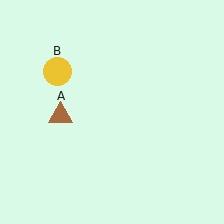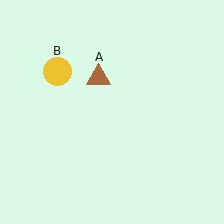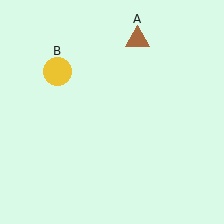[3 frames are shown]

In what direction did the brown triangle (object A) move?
The brown triangle (object A) moved up and to the right.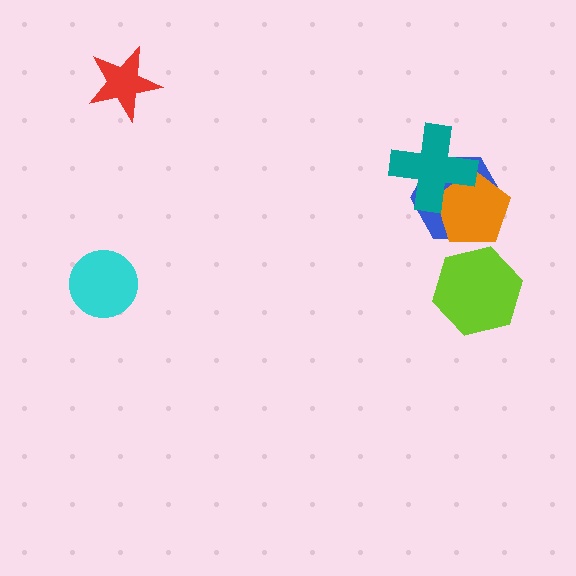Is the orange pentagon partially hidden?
Yes, it is partially covered by another shape.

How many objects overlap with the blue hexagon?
2 objects overlap with the blue hexagon.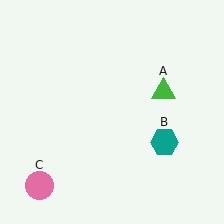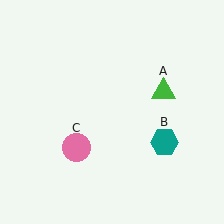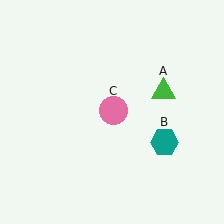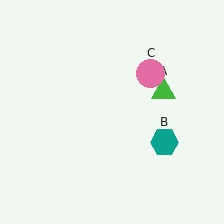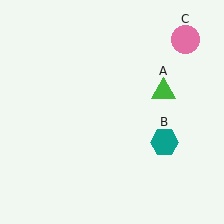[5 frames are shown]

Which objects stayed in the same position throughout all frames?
Green triangle (object A) and teal hexagon (object B) remained stationary.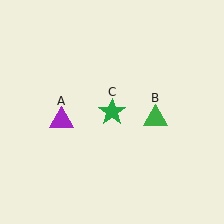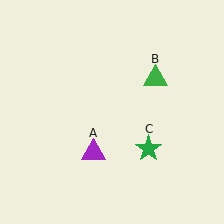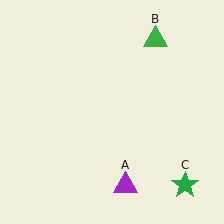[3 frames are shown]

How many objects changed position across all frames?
3 objects changed position: purple triangle (object A), green triangle (object B), green star (object C).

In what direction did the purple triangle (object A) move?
The purple triangle (object A) moved down and to the right.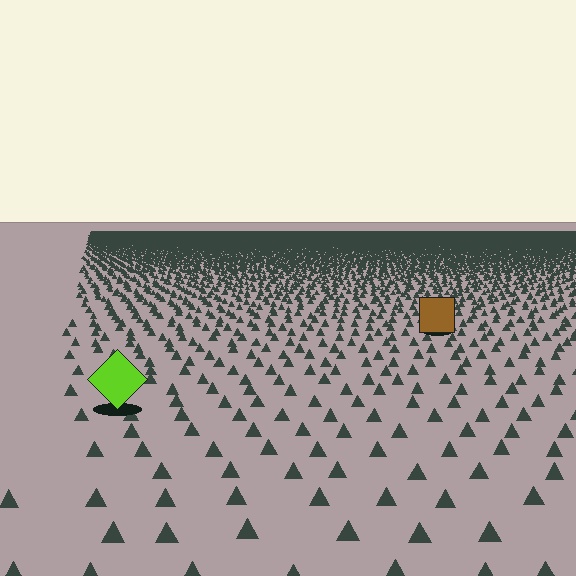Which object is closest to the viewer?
The lime diamond is closest. The texture marks near it are larger and more spread out.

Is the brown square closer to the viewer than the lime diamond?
No. The lime diamond is closer — you can tell from the texture gradient: the ground texture is coarser near it.